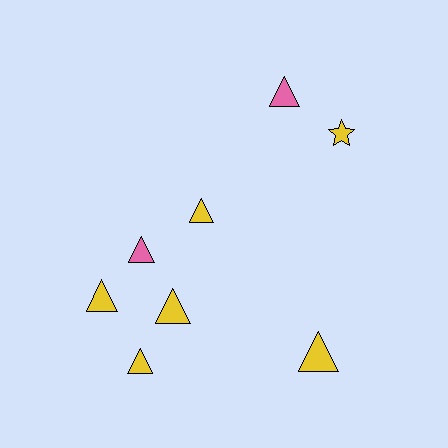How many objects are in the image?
There are 8 objects.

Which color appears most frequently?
Yellow, with 6 objects.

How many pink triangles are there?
There are 2 pink triangles.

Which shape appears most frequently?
Triangle, with 7 objects.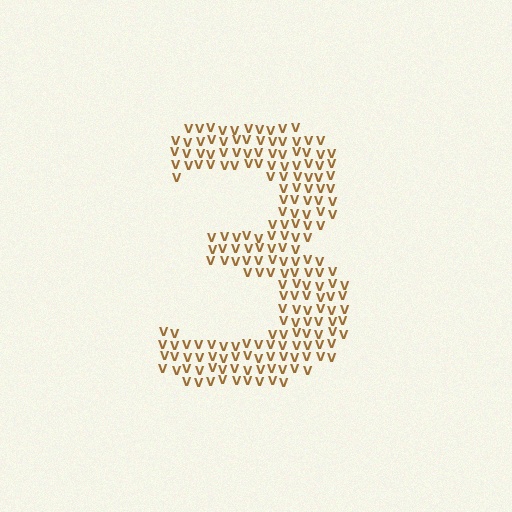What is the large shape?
The large shape is the digit 3.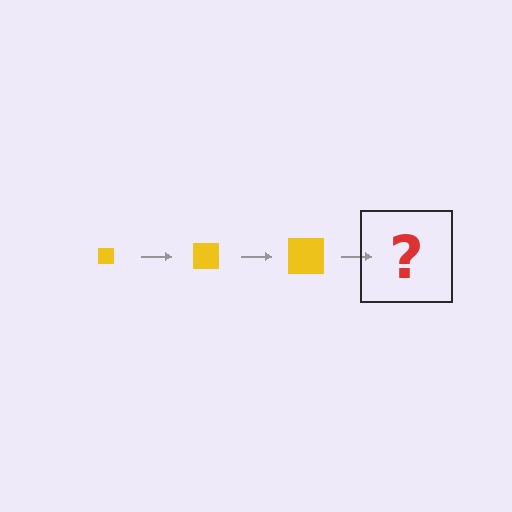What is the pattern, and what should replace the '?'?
The pattern is that the square gets progressively larger each step. The '?' should be a yellow square, larger than the previous one.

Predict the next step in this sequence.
The next step is a yellow square, larger than the previous one.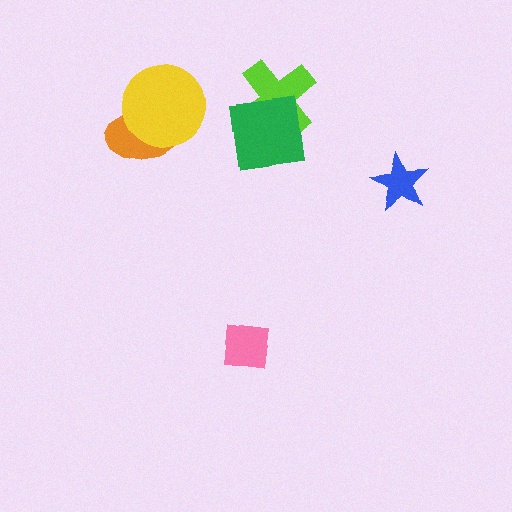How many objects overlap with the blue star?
0 objects overlap with the blue star.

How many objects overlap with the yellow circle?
1 object overlaps with the yellow circle.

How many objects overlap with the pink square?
0 objects overlap with the pink square.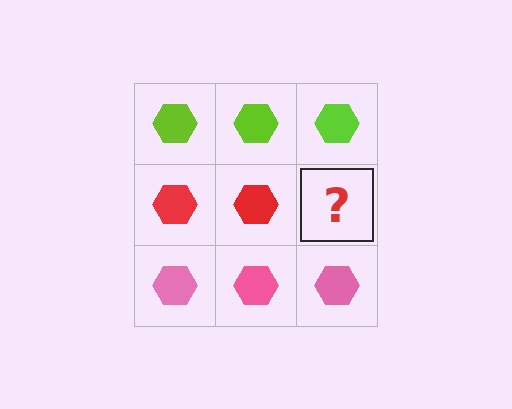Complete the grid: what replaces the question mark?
The question mark should be replaced with a red hexagon.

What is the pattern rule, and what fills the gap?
The rule is that each row has a consistent color. The gap should be filled with a red hexagon.